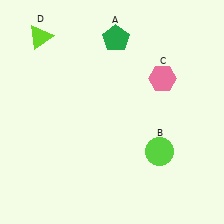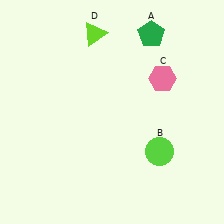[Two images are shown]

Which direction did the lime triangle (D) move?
The lime triangle (D) moved right.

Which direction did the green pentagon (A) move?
The green pentagon (A) moved right.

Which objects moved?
The objects that moved are: the green pentagon (A), the lime triangle (D).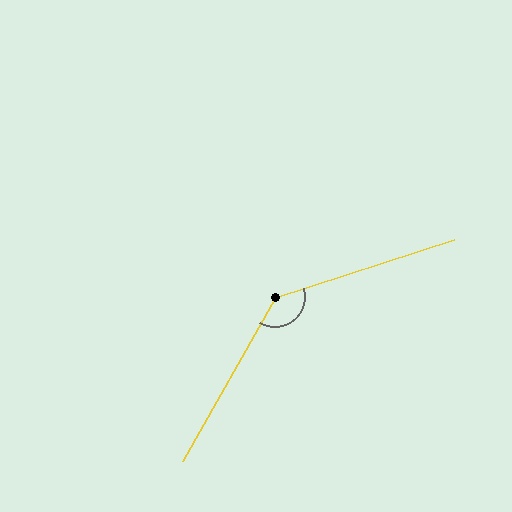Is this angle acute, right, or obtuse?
It is obtuse.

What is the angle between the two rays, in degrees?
Approximately 137 degrees.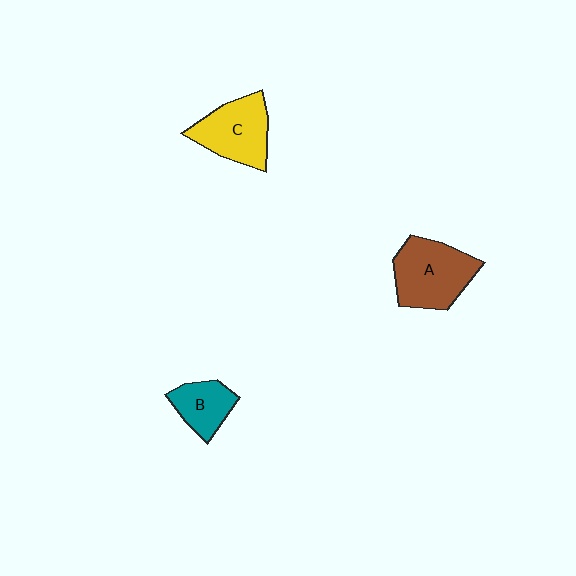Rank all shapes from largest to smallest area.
From largest to smallest: A (brown), C (yellow), B (teal).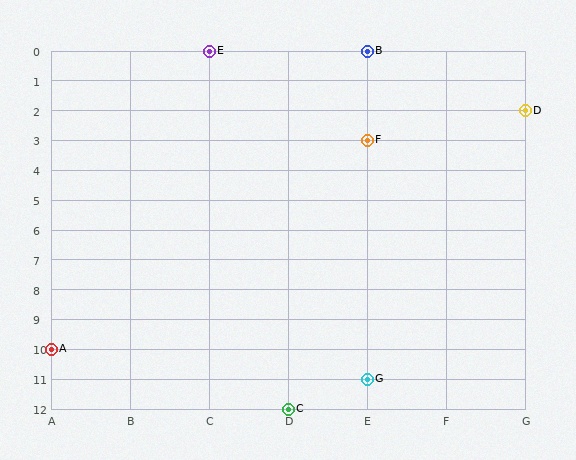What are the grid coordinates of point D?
Point D is at grid coordinates (G, 2).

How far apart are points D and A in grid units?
Points D and A are 6 columns and 8 rows apart (about 10.0 grid units diagonally).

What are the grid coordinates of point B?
Point B is at grid coordinates (E, 0).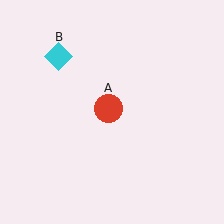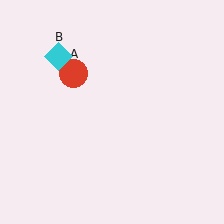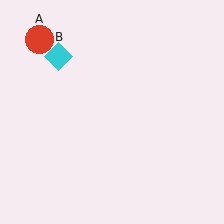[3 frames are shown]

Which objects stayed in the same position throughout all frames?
Cyan diamond (object B) remained stationary.